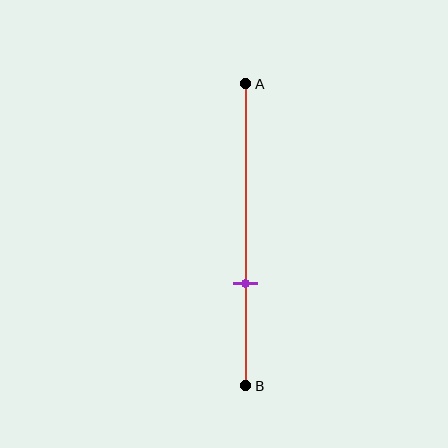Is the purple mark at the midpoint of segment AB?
No, the mark is at about 65% from A, not at the 50% midpoint.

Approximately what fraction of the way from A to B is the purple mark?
The purple mark is approximately 65% of the way from A to B.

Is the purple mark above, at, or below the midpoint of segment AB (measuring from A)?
The purple mark is below the midpoint of segment AB.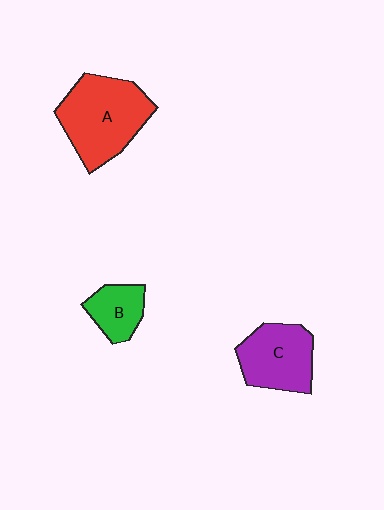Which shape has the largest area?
Shape A (red).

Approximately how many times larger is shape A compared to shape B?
Approximately 2.3 times.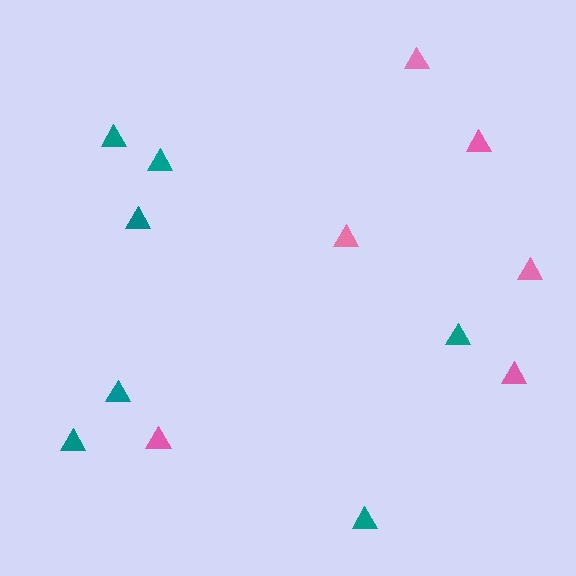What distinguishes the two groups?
There are 2 groups: one group of teal triangles (7) and one group of pink triangles (6).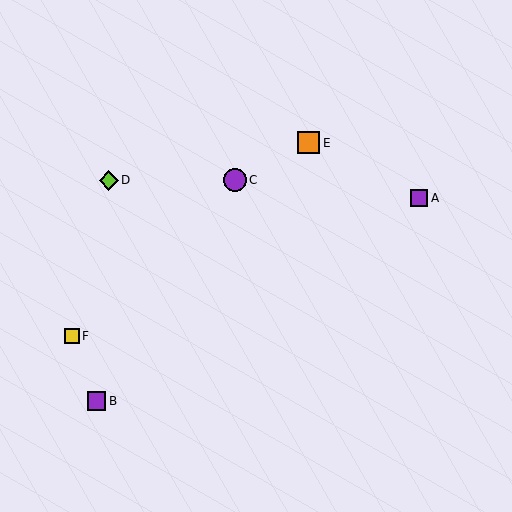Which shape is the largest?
The purple circle (labeled C) is the largest.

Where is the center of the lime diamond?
The center of the lime diamond is at (109, 180).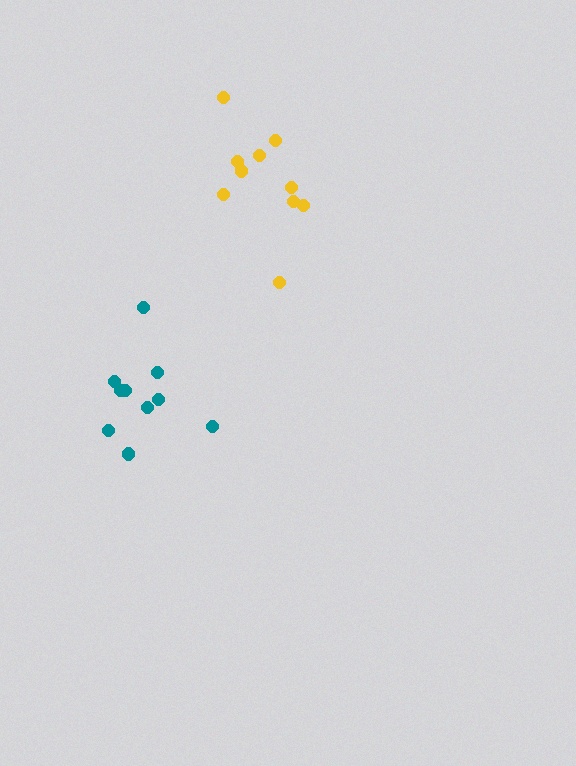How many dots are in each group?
Group 1: 10 dots, Group 2: 10 dots (20 total).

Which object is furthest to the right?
The yellow cluster is rightmost.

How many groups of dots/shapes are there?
There are 2 groups.